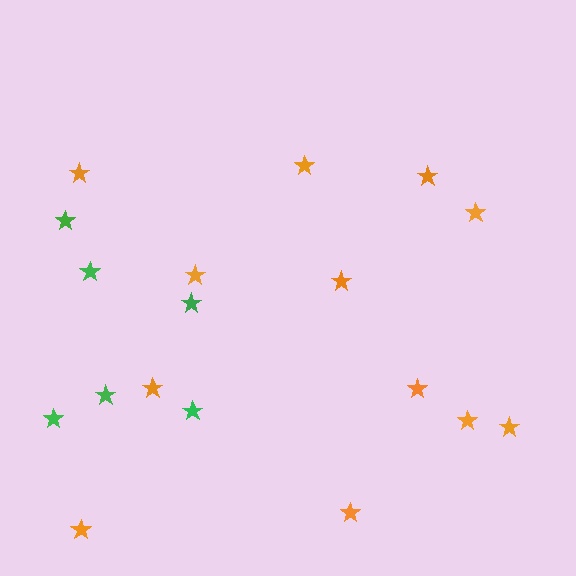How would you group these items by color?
There are 2 groups: one group of green stars (6) and one group of orange stars (12).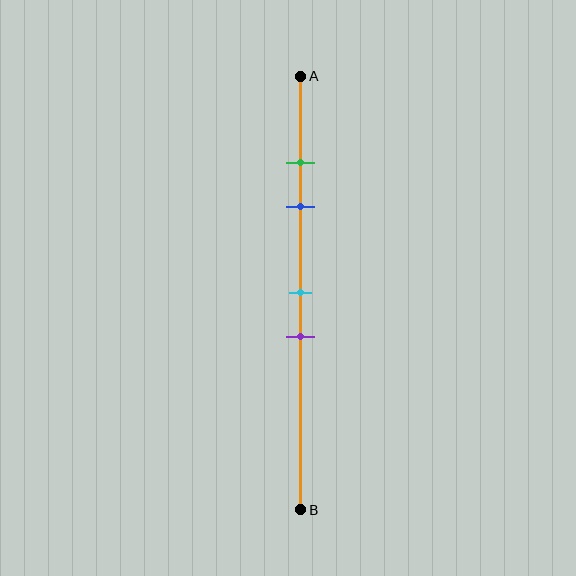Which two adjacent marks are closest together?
The green and blue marks are the closest adjacent pair.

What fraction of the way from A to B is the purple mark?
The purple mark is approximately 60% (0.6) of the way from A to B.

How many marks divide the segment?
There are 4 marks dividing the segment.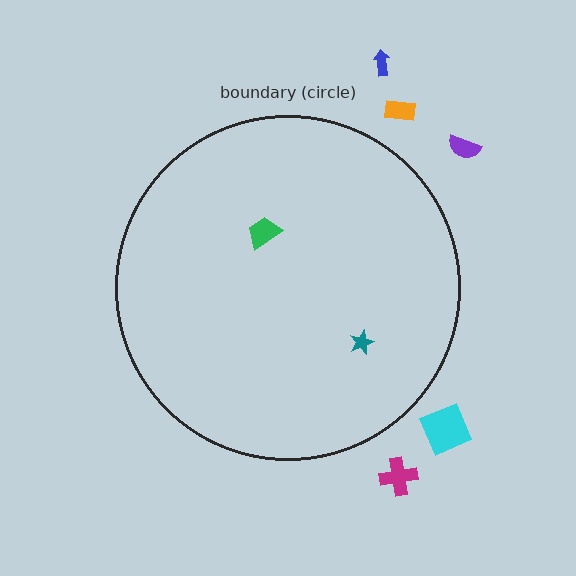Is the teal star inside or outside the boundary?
Inside.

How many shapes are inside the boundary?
2 inside, 5 outside.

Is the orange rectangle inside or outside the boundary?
Outside.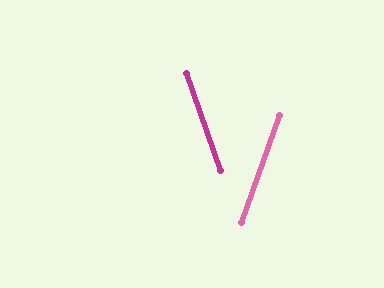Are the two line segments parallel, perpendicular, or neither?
Neither parallel nor perpendicular — they differ by about 38°.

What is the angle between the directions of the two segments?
Approximately 38 degrees.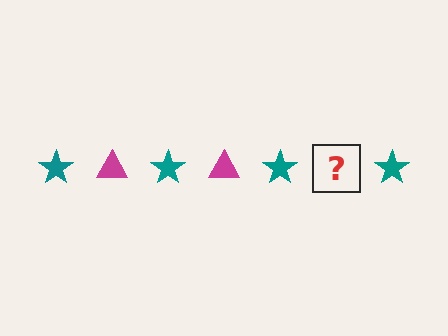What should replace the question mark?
The question mark should be replaced with a magenta triangle.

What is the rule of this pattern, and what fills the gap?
The rule is that the pattern alternates between teal star and magenta triangle. The gap should be filled with a magenta triangle.